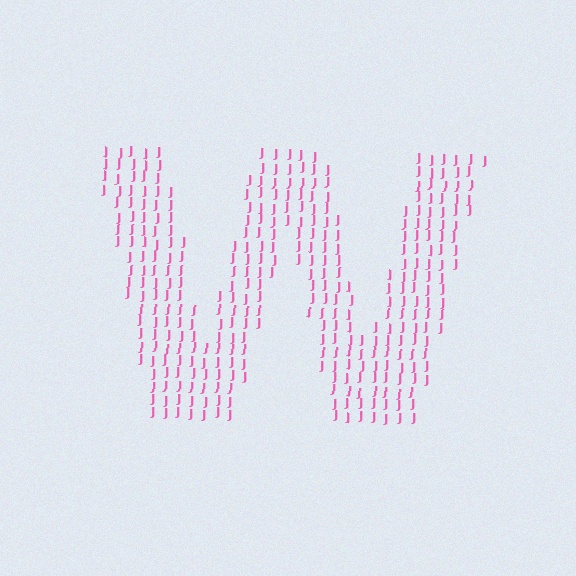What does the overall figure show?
The overall figure shows the letter W.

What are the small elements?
The small elements are letter J's.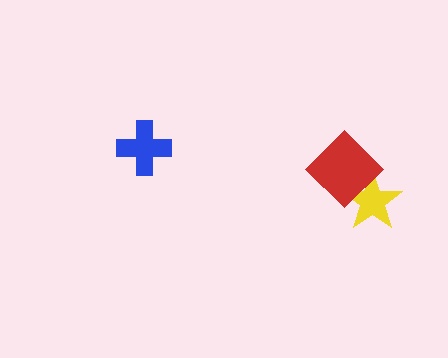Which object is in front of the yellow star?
The red diamond is in front of the yellow star.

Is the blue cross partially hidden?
No, no other shape covers it.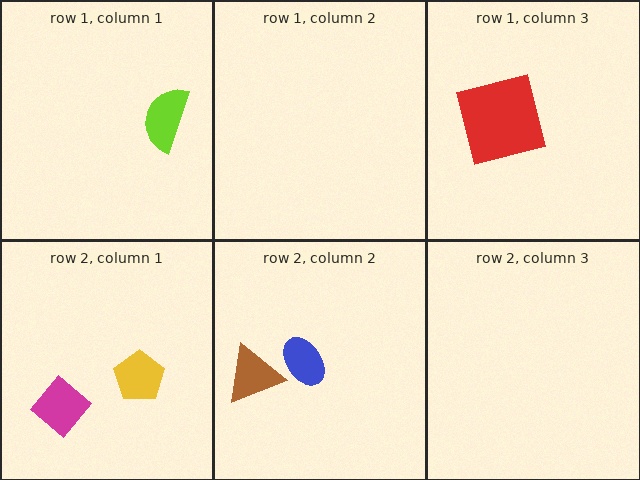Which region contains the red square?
The row 1, column 3 region.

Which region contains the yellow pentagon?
The row 2, column 1 region.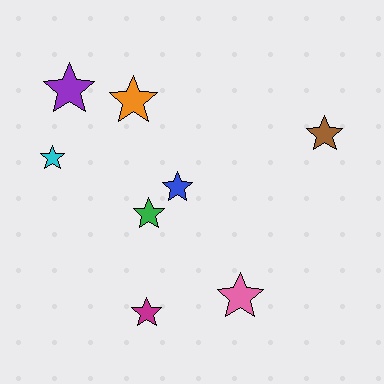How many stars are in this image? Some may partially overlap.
There are 8 stars.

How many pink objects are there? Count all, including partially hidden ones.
There is 1 pink object.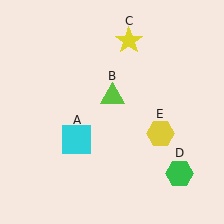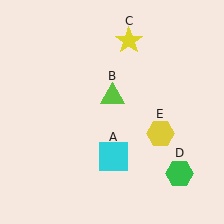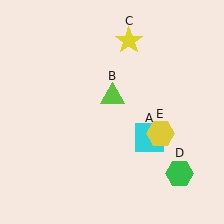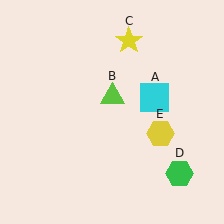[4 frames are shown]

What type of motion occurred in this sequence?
The cyan square (object A) rotated counterclockwise around the center of the scene.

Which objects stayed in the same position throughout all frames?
Lime triangle (object B) and yellow star (object C) and green hexagon (object D) and yellow hexagon (object E) remained stationary.